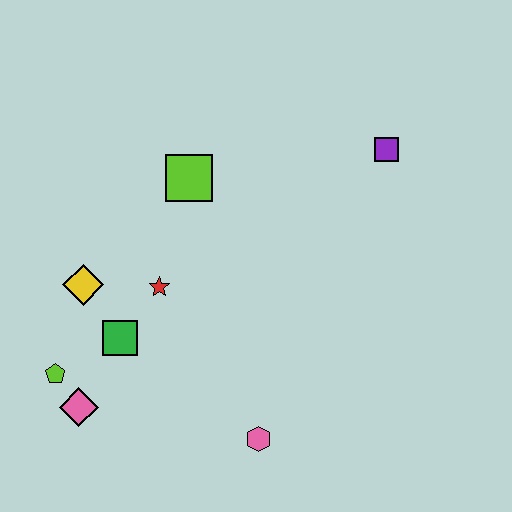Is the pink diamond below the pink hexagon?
No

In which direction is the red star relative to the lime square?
The red star is below the lime square.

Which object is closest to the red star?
The green square is closest to the red star.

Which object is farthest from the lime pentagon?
The purple square is farthest from the lime pentagon.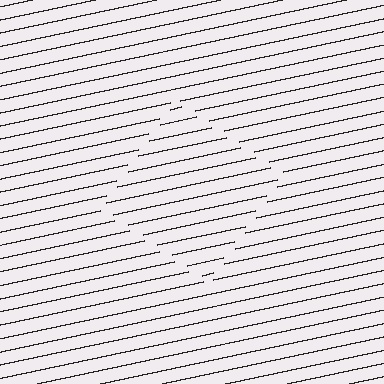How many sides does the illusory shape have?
4 sides — the line-ends trace a square.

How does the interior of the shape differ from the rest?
The interior of the shape contains the same grating, shifted by half a period — the contour is defined by the phase discontinuity where line-ends from the inner and outer gratings abut.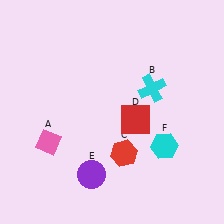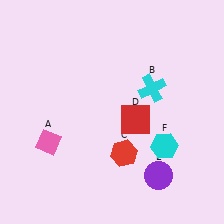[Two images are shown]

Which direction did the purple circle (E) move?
The purple circle (E) moved right.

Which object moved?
The purple circle (E) moved right.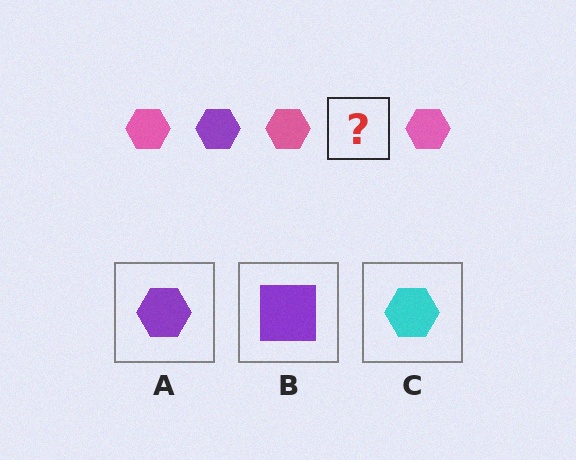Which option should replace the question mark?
Option A.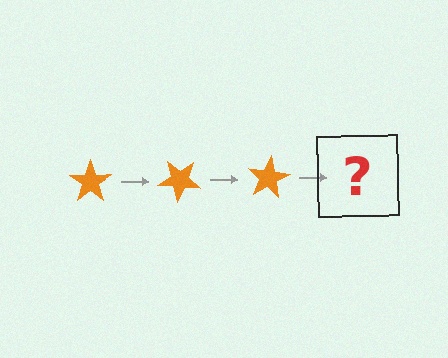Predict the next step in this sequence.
The next step is an orange star rotated 120 degrees.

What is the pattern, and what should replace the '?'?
The pattern is that the star rotates 40 degrees each step. The '?' should be an orange star rotated 120 degrees.